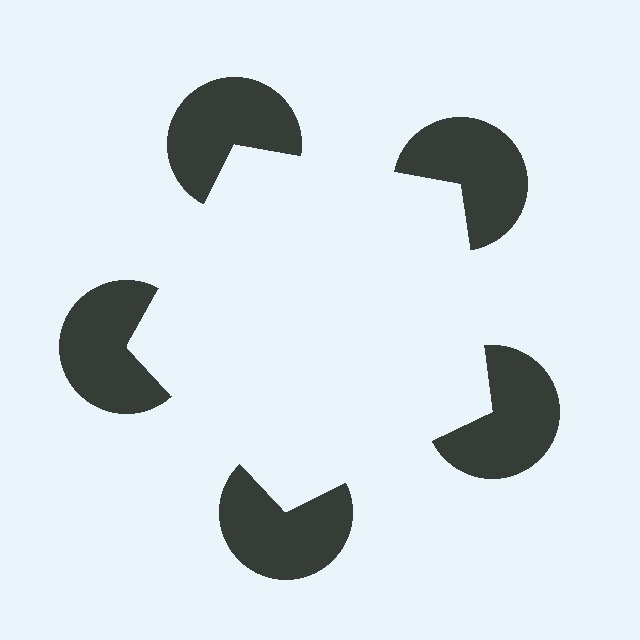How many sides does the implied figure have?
5 sides.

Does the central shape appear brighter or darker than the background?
It typically appears slightly brighter than the background, even though no actual brightness change is drawn.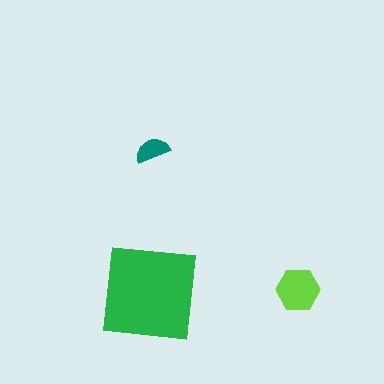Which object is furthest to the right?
The lime hexagon is rightmost.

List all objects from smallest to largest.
The teal semicircle, the lime hexagon, the green square.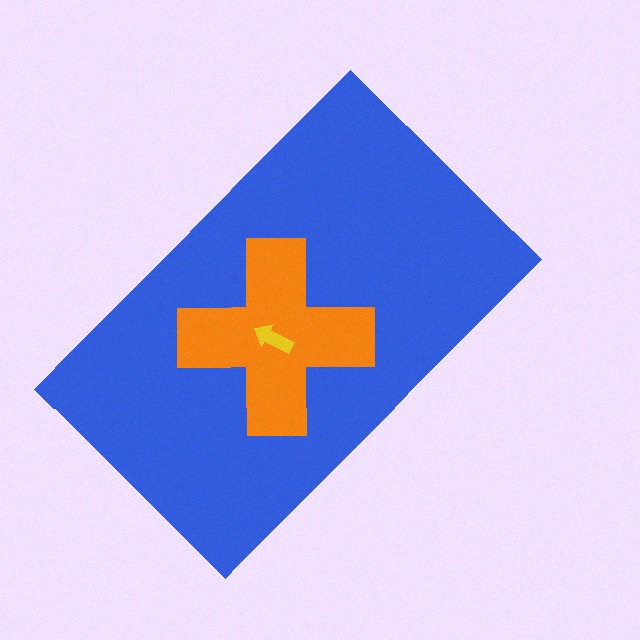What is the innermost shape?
The yellow arrow.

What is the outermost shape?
The blue rectangle.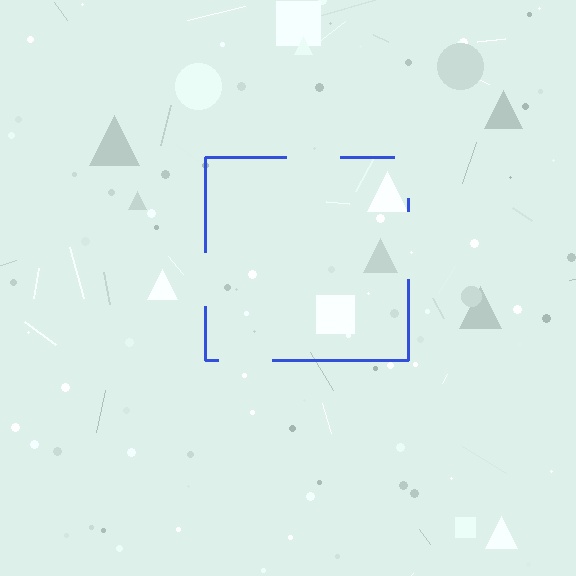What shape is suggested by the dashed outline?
The dashed outline suggests a square.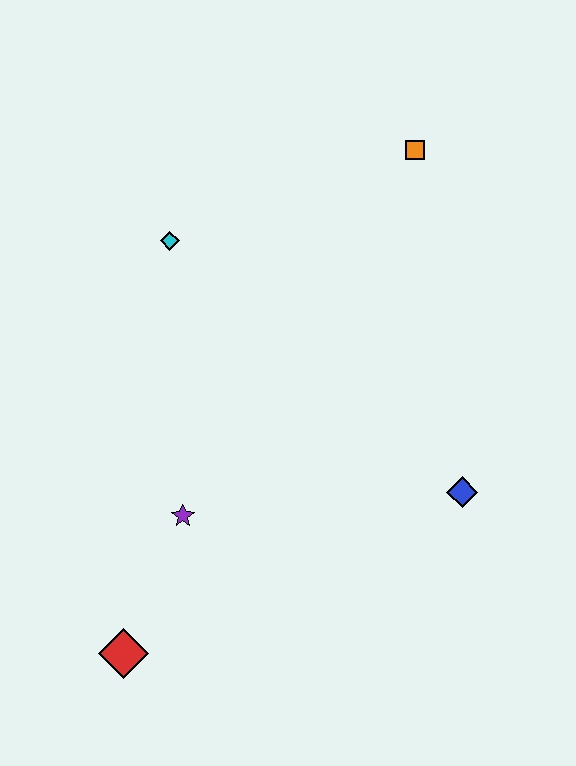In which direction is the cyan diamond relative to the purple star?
The cyan diamond is above the purple star.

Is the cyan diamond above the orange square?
No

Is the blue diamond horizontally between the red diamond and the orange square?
No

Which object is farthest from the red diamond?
The orange square is farthest from the red diamond.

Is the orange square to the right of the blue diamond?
No